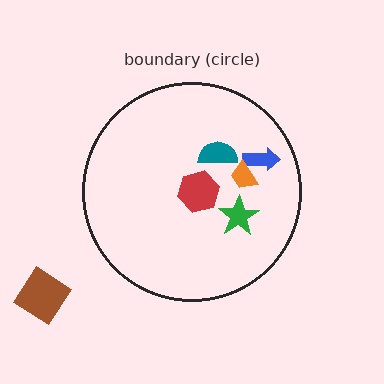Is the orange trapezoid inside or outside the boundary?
Inside.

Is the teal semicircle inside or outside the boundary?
Inside.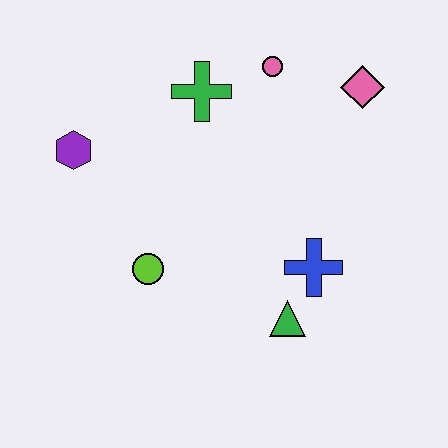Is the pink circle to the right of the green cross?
Yes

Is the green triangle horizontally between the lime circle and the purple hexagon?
No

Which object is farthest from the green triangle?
The purple hexagon is farthest from the green triangle.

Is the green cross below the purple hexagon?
No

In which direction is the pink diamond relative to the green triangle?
The pink diamond is above the green triangle.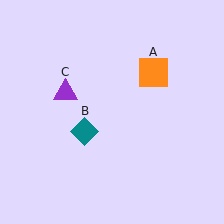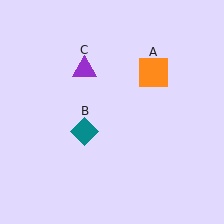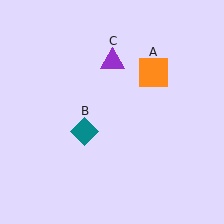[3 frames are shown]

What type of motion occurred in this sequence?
The purple triangle (object C) rotated clockwise around the center of the scene.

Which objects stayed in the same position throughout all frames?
Orange square (object A) and teal diamond (object B) remained stationary.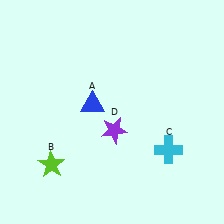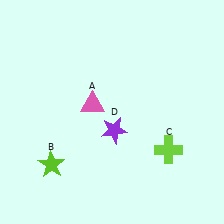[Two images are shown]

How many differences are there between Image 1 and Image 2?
There are 2 differences between the two images.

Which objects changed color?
A changed from blue to pink. C changed from cyan to lime.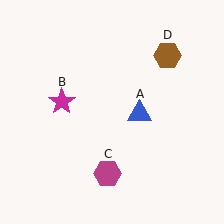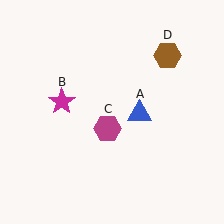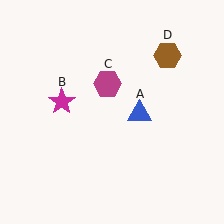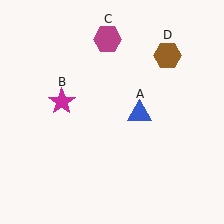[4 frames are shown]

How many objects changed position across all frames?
1 object changed position: magenta hexagon (object C).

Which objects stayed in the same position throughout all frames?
Blue triangle (object A) and magenta star (object B) and brown hexagon (object D) remained stationary.